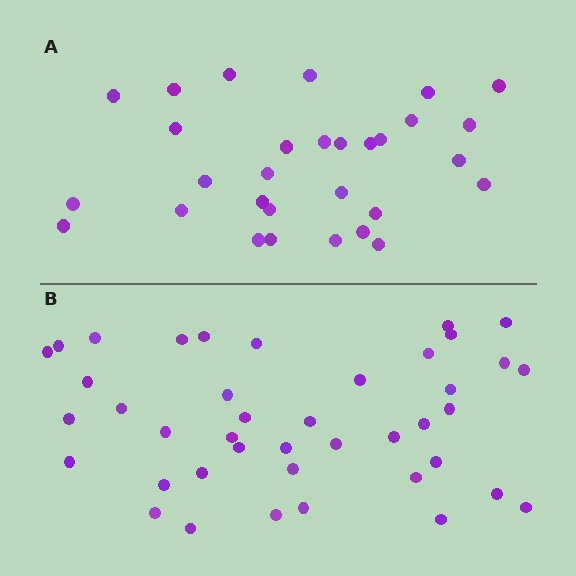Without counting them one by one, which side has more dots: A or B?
Region B (the bottom region) has more dots.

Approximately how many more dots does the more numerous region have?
Region B has roughly 12 or so more dots than region A.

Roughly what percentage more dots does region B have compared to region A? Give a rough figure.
About 35% more.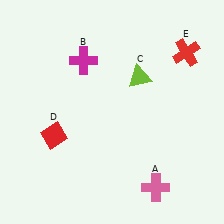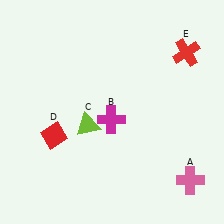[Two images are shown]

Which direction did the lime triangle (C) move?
The lime triangle (C) moved left.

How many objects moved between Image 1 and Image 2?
3 objects moved between the two images.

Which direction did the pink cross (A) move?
The pink cross (A) moved right.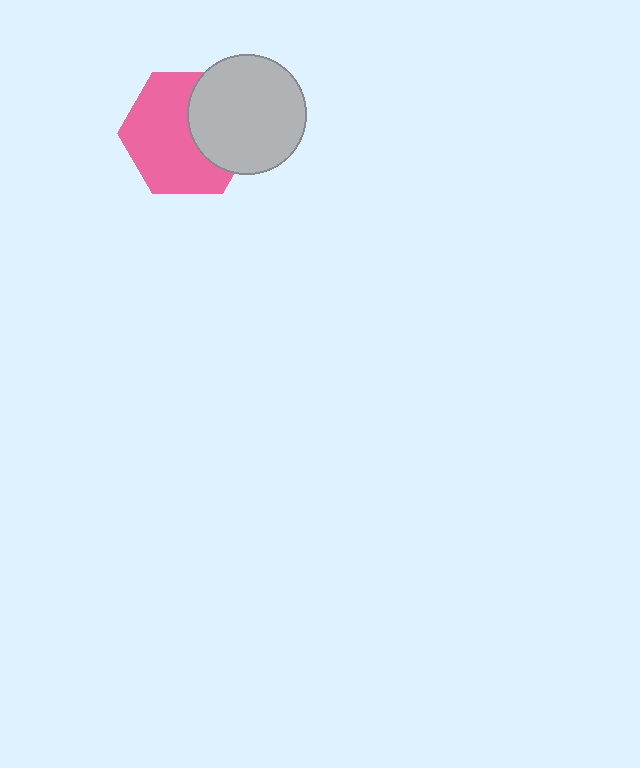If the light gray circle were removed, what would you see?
You would see the complete pink hexagon.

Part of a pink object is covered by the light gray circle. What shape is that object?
It is a hexagon.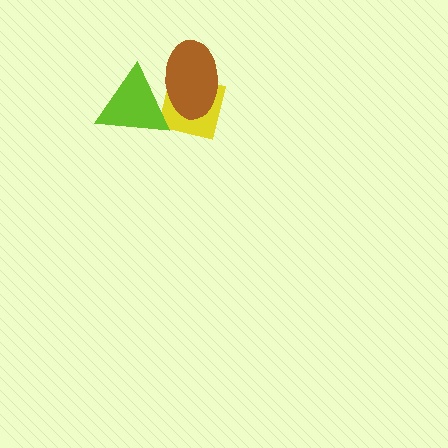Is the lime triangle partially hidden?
No, no other shape covers it.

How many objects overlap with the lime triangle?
2 objects overlap with the lime triangle.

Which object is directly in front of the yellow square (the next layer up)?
The brown ellipse is directly in front of the yellow square.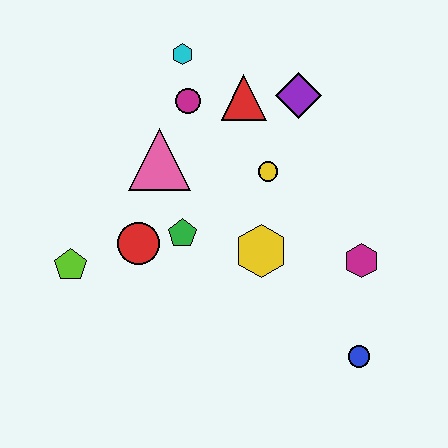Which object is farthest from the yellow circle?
The lime pentagon is farthest from the yellow circle.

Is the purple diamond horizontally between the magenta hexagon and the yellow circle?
Yes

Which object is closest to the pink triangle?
The magenta circle is closest to the pink triangle.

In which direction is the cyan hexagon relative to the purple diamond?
The cyan hexagon is to the left of the purple diamond.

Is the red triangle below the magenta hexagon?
No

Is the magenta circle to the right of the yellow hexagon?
No